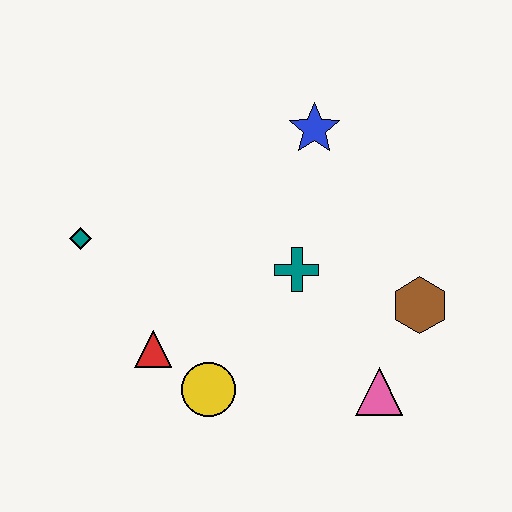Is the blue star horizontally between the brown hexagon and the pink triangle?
No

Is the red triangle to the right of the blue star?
No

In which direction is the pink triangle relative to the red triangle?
The pink triangle is to the right of the red triangle.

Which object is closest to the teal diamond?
The red triangle is closest to the teal diamond.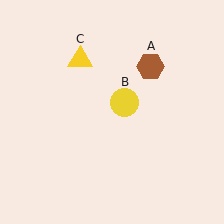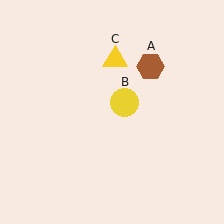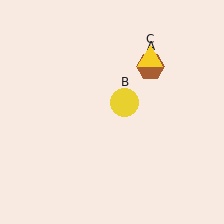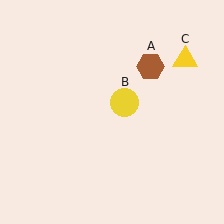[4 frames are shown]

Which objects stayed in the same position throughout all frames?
Brown hexagon (object A) and yellow circle (object B) remained stationary.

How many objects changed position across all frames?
1 object changed position: yellow triangle (object C).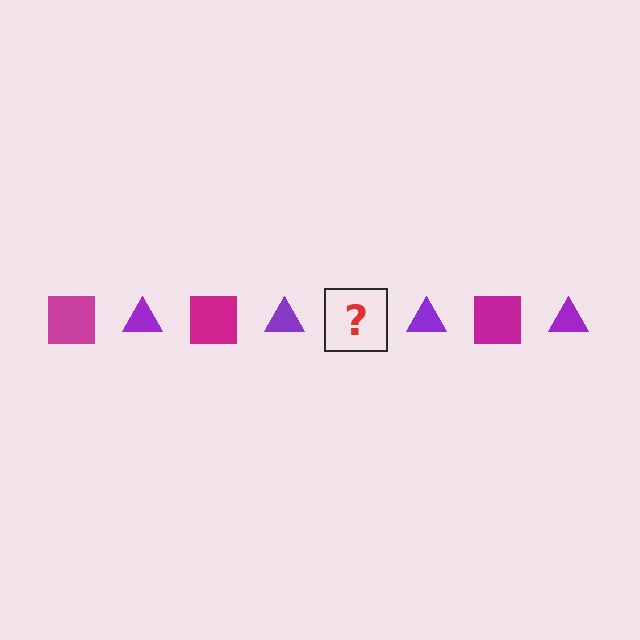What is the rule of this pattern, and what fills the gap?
The rule is that the pattern alternates between magenta square and purple triangle. The gap should be filled with a magenta square.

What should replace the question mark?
The question mark should be replaced with a magenta square.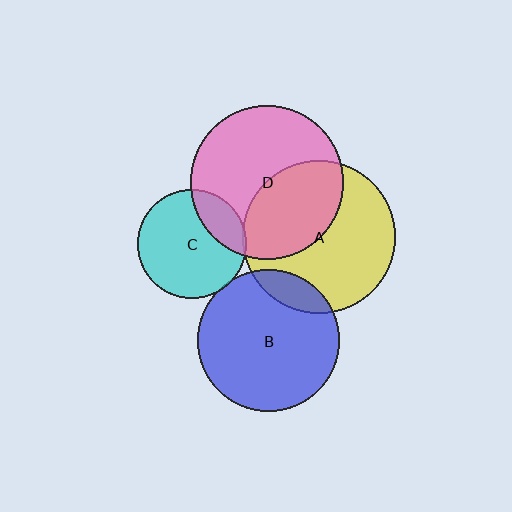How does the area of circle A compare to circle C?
Approximately 2.0 times.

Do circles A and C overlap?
Yes.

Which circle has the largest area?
Circle D (pink).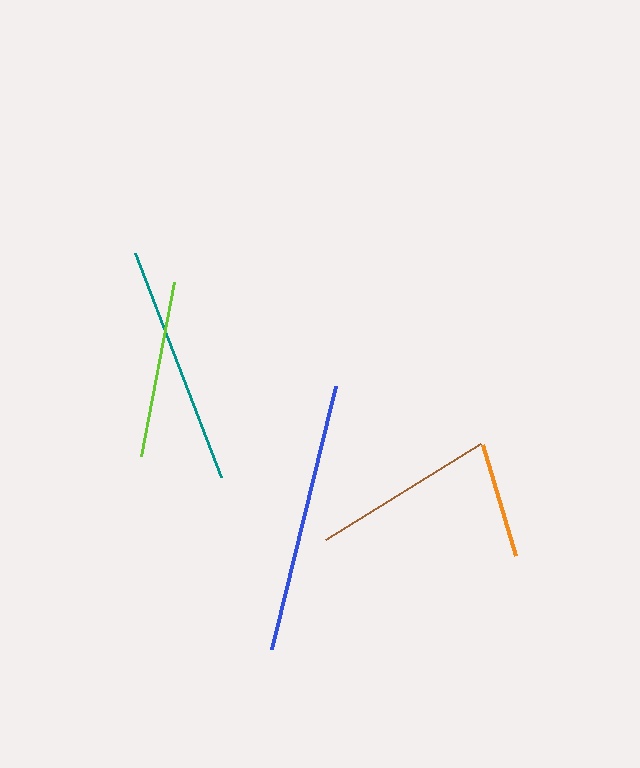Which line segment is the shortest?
The orange line is the shortest at approximately 116 pixels.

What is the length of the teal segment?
The teal segment is approximately 240 pixels long.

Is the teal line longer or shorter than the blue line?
The blue line is longer than the teal line.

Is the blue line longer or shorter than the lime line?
The blue line is longer than the lime line.